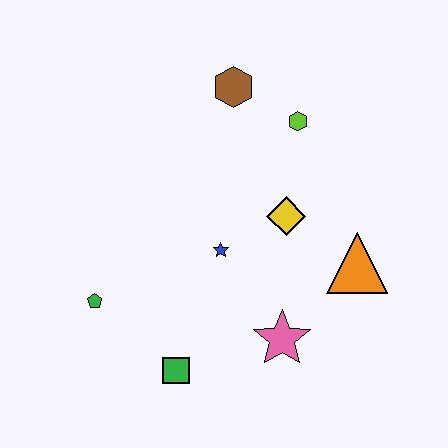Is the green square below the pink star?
Yes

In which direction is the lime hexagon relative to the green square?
The lime hexagon is above the green square.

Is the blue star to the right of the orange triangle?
No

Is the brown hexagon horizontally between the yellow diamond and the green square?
Yes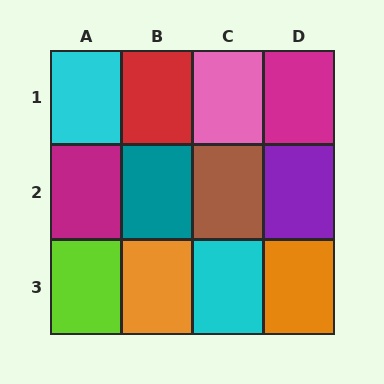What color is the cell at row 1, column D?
Magenta.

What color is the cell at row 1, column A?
Cyan.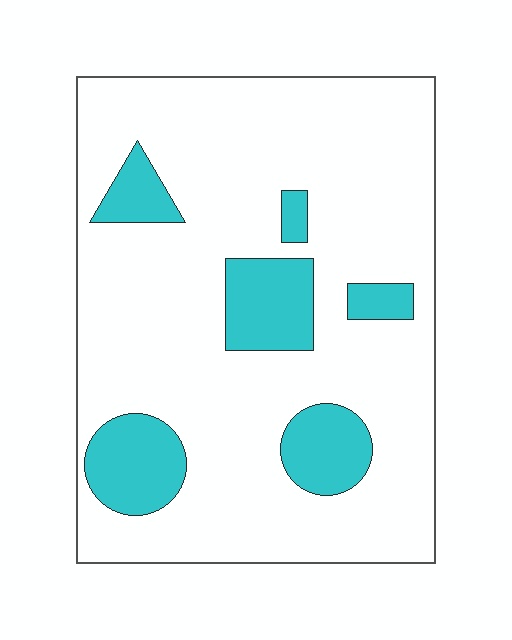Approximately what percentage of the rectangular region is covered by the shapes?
Approximately 20%.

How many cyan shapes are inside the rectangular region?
6.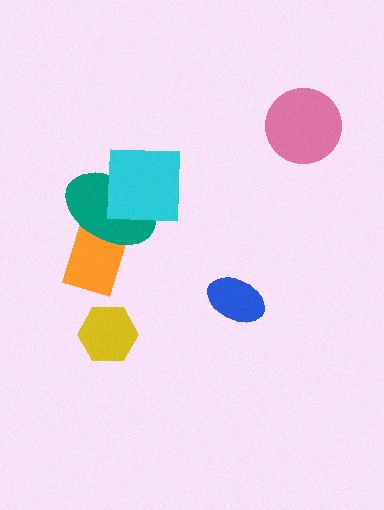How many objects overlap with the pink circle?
0 objects overlap with the pink circle.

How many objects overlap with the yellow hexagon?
0 objects overlap with the yellow hexagon.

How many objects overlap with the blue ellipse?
0 objects overlap with the blue ellipse.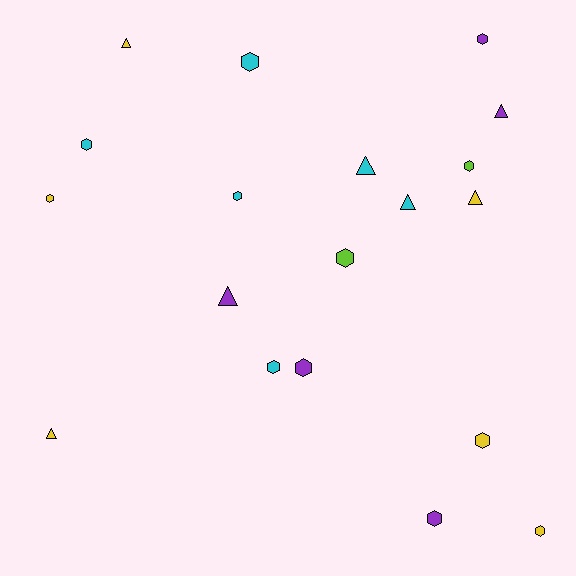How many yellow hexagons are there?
There are 3 yellow hexagons.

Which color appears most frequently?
Yellow, with 6 objects.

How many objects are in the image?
There are 19 objects.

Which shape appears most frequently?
Hexagon, with 12 objects.